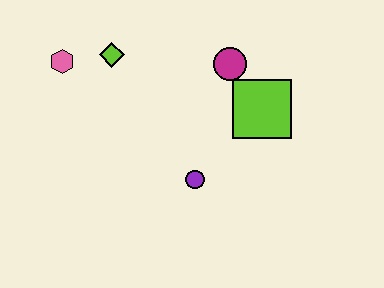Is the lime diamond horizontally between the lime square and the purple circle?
No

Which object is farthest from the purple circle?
The pink hexagon is farthest from the purple circle.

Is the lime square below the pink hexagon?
Yes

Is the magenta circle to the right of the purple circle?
Yes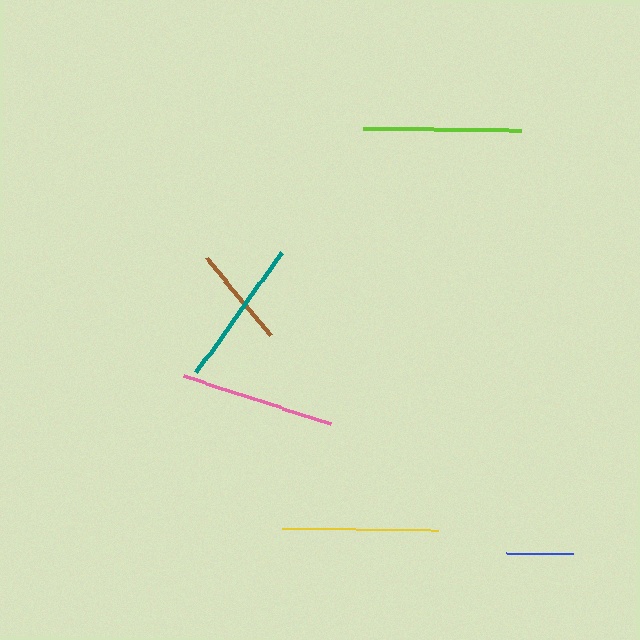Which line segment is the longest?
The lime line is the longest at approximately 158 pixels.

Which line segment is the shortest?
The blue line is the shortest at approximately 67 pixels.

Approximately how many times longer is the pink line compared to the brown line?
The pink line is approximately 1.5 times the length of the brown line.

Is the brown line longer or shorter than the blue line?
The brown line is longer than the blue line.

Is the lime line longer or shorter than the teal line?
The lime line is longer than the teal line.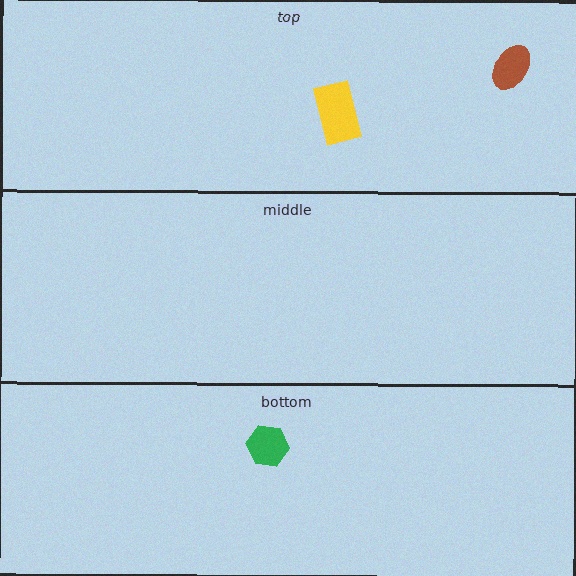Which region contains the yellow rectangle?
The top region.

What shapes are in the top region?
The brown ellipse, the yellow rectangle.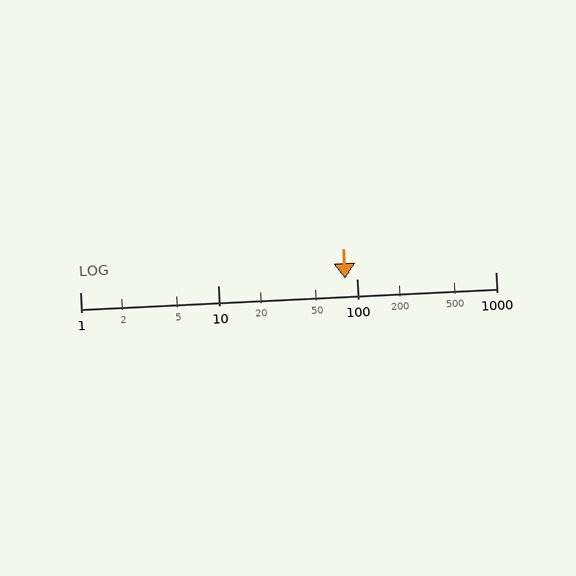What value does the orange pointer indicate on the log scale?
The pointer indicates approximately 82.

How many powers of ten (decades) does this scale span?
The scale spans 3 decades, from 1 to 1000.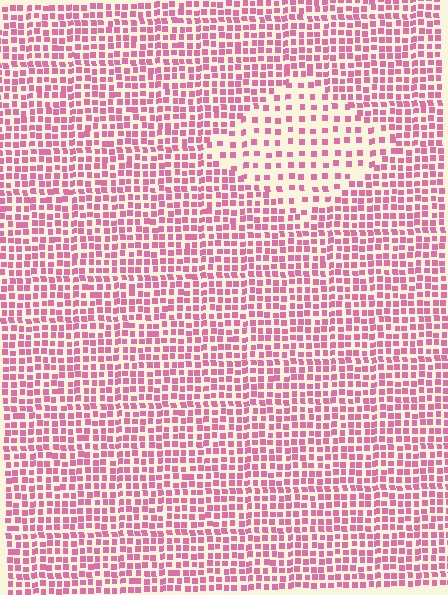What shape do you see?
I see a diamond.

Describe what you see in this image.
The image contains small pink elements arranged at two different densities. A diamond-shaped region is visible where the elements are less densely packed than the surrounding area.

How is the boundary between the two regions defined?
The boundary is defined by a change in element density (approximately 2.1x ratio). All elements are the same color, size, and shape.